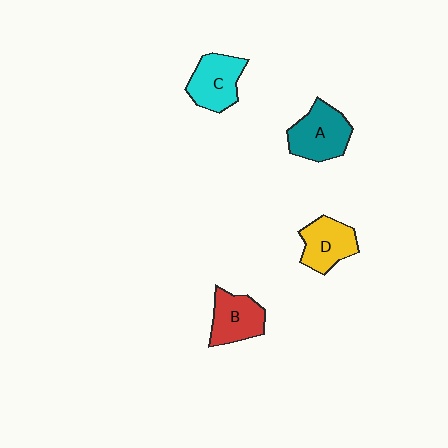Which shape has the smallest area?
Shape B (red).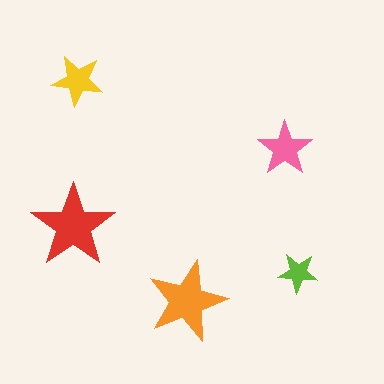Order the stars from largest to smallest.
the red one, the orange one, the pink one, the yellow one, the lime one.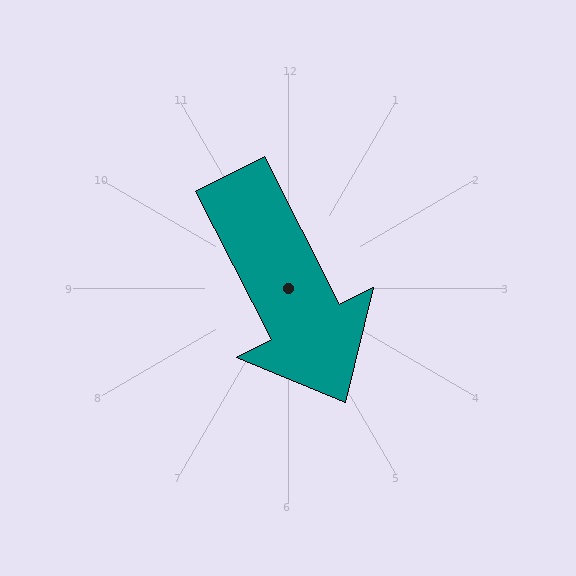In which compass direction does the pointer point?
Southeast.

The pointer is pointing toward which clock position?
Roughly 5 o'clock.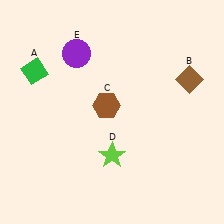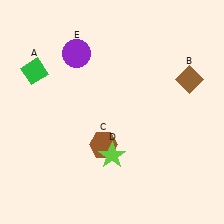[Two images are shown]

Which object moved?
The brown hexagon (C) moved down.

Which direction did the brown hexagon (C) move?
The brown hexagon (C) moved down.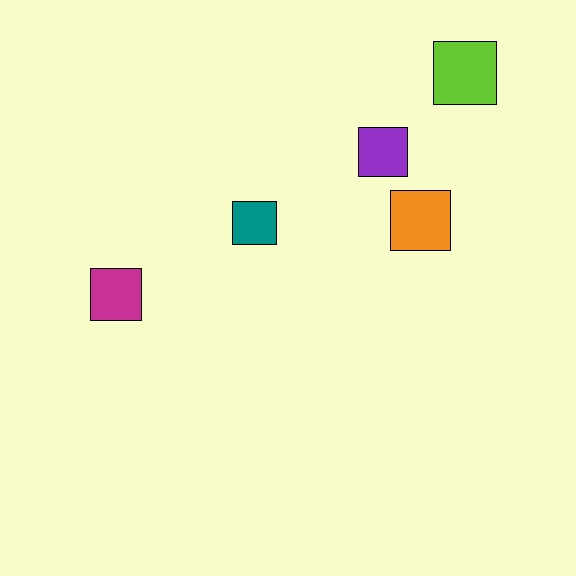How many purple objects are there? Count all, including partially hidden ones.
There is 1 purple object.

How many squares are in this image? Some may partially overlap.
There are 5 squares.